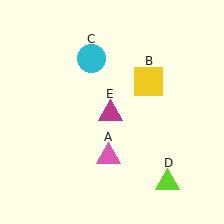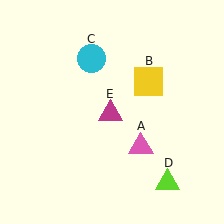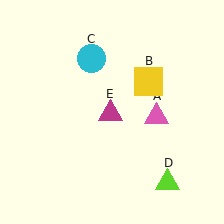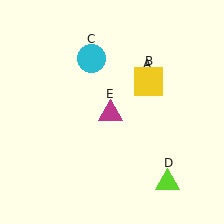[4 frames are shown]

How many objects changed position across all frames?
1 object changed position: pink triangle (object A).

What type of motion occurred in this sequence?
The pink triangle (object A) rotated counterclockwise around the center of the scene.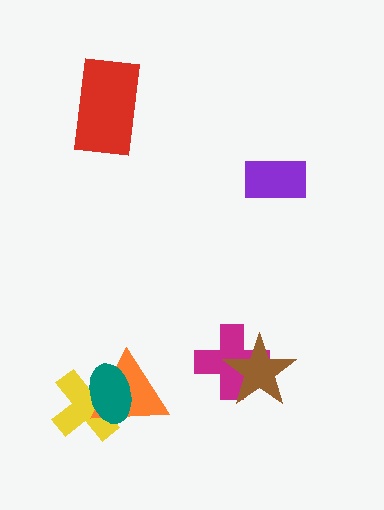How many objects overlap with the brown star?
1 object overlaps with the brown star.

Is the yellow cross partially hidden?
Yes, it is partially covered by another shape.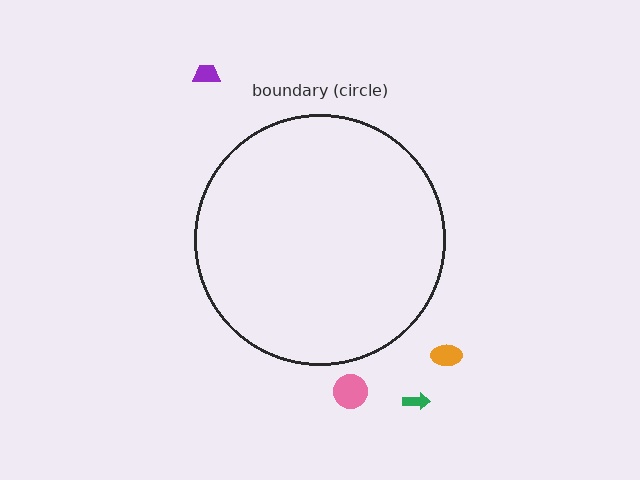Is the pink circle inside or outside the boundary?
Outside.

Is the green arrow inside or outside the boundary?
Outside.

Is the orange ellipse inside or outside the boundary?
Outside.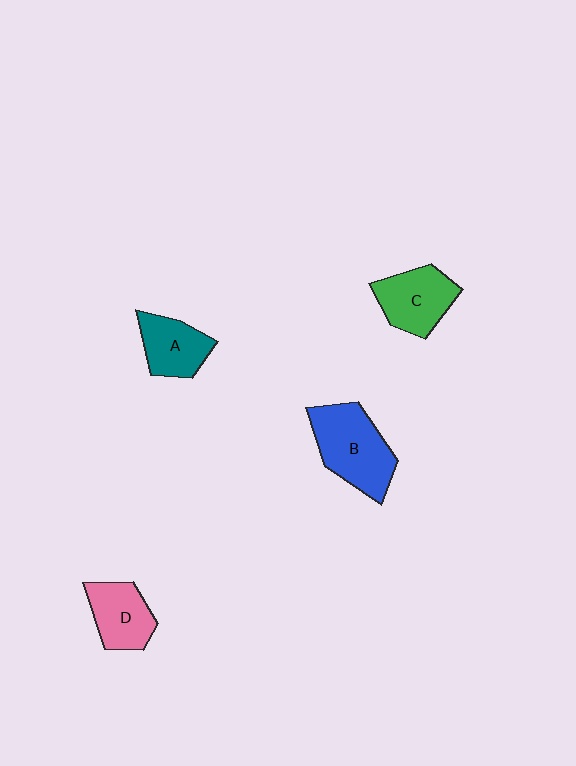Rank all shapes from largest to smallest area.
From largest to smallest: B (blue), C (green), D (pink), A (teal).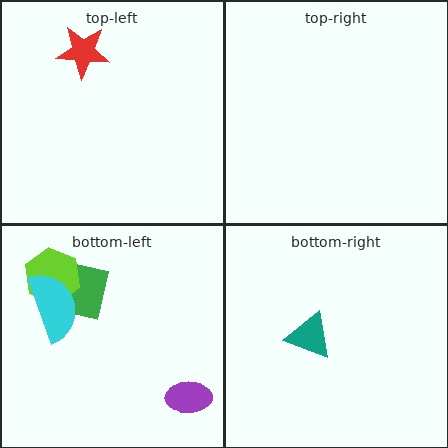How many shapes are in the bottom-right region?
1.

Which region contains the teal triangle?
The bottom-right region.